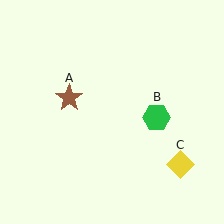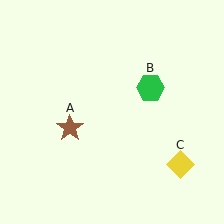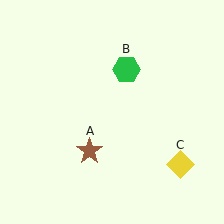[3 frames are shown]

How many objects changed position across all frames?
2 objects changed position: brown star (object A), green hexagon (object B).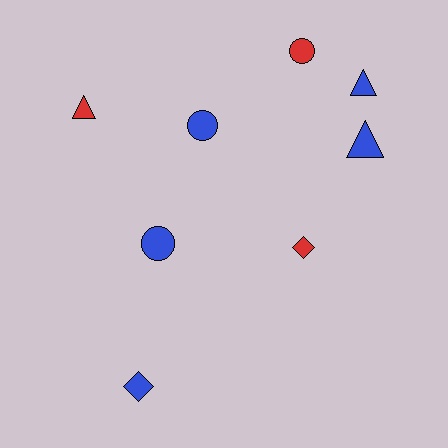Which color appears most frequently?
Blue, with 5 objects.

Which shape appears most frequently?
Triangle, with 3 objects.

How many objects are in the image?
There are 8 objects.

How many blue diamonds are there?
There is 1 blue diamond.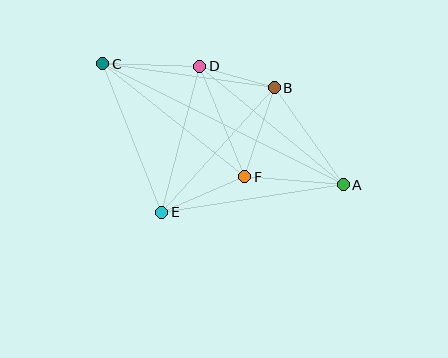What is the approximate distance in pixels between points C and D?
The distance between C and D is approximately 97 pixels.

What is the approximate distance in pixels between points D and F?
The distance between D and F is approximately 119 pixels.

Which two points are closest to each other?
Points B and D are closest to each other.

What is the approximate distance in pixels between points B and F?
The distance between B and F is approximately 94 pixels.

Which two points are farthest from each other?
Points A and C are farthest from each other.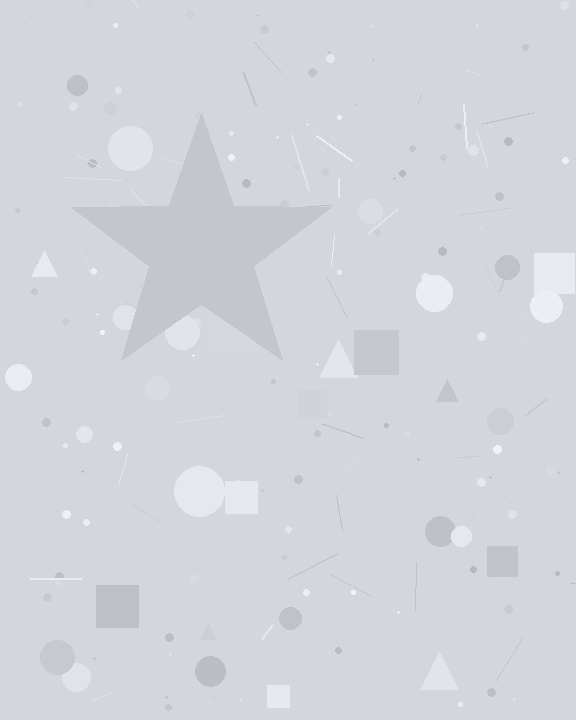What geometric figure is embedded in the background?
A star is embedded in the background.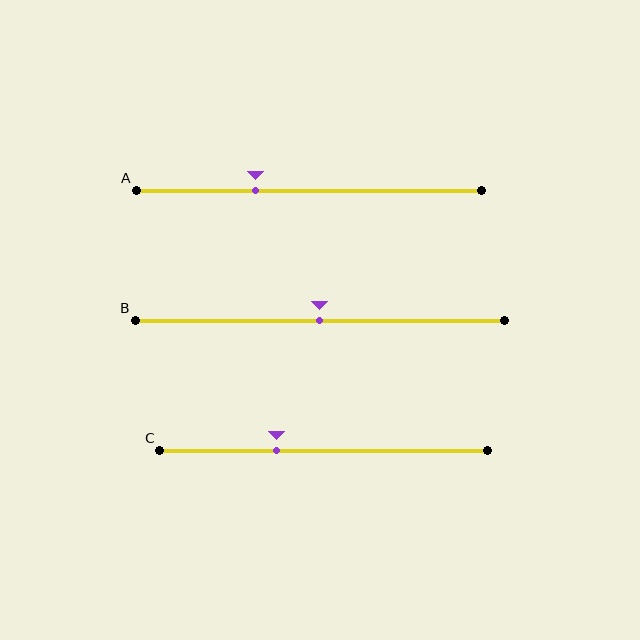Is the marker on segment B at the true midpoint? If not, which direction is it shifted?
Yes, the marker on segment B is at the true midpoint.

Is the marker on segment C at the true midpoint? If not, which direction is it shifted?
No, the marker on segment C is shifted to the left by about 14% of the segment length.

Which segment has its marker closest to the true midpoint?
Segment B has its marker closest to the true midpoint.